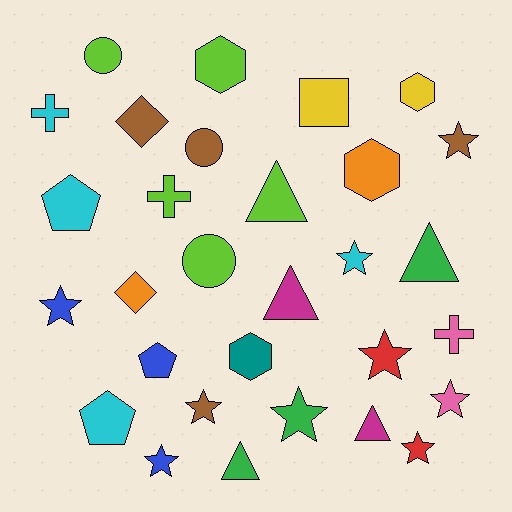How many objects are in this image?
There are 30 objects.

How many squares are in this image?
There is 1 square.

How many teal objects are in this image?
There is 1 teal object.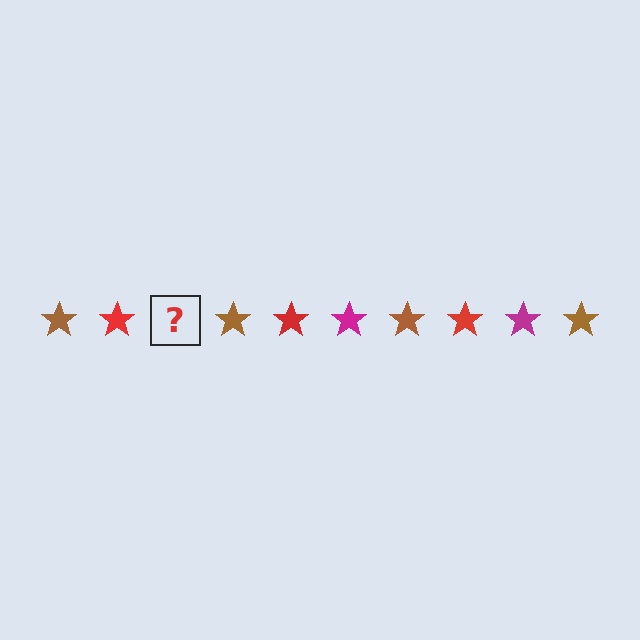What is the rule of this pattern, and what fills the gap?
The rule is that the pattern cycles through brown, red, magenta stars. The gap should be filled with a magenta star.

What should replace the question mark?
The question mark should be replaced with a magenta star.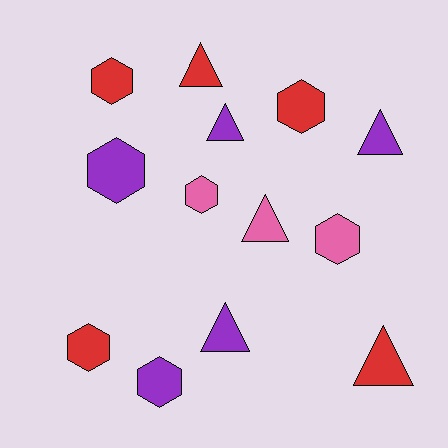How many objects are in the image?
There are 13 objects.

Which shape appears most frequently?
Hexagon, with 7 objects.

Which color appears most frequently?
Red, with 5 objects.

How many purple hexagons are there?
There are 2 purple hexagons.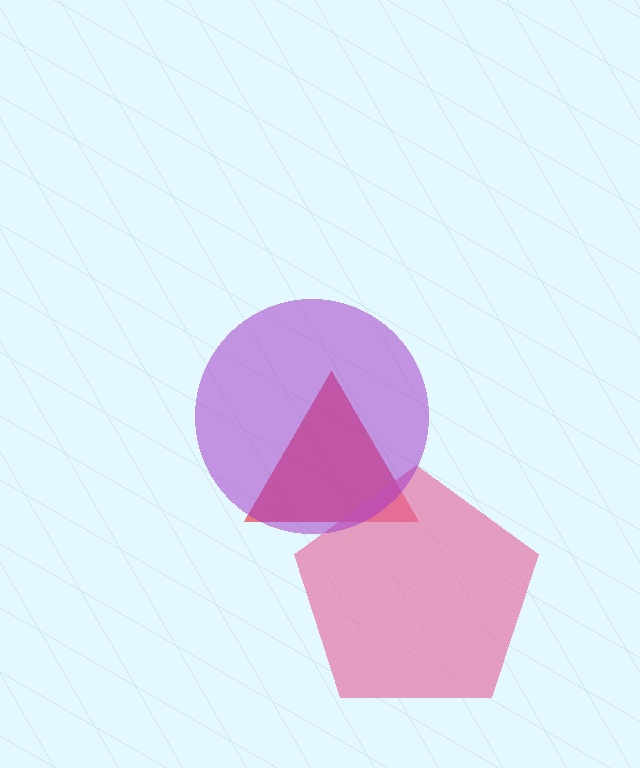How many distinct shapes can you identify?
There are 3 distinct shapes: a red triangle, a pink pentagon, a purple circle.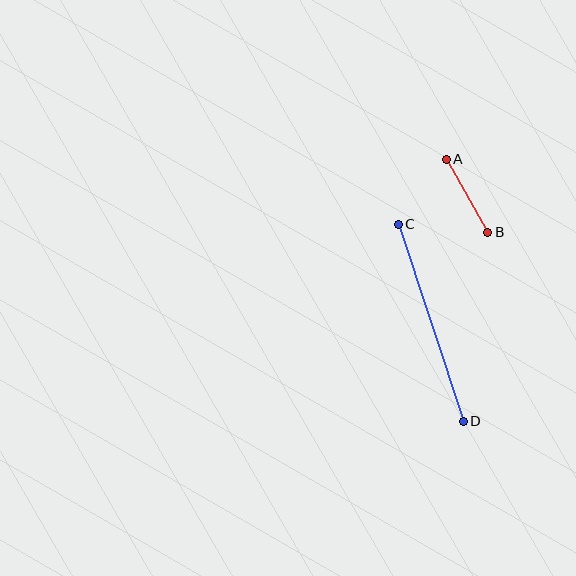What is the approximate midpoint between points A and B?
The midpoint is at approximately (467, 196) pixels.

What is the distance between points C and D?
The distance is approximately 208 pixels.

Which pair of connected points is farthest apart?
Points C and D are farthest apart.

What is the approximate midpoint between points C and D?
The midpoint is at approximately (431, 323) pixels.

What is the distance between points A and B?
The distance is approximately 84 pixels.